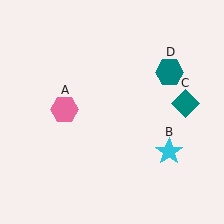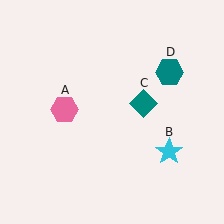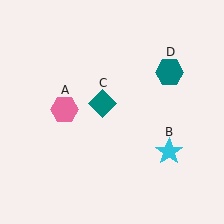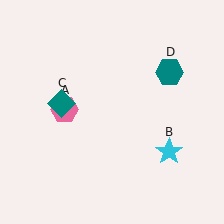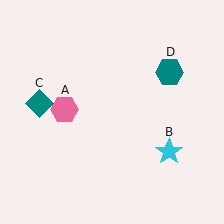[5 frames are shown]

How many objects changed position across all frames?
1 object changed position: teal diamond (object C).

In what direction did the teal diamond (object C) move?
The teal diamond (object C) moved left.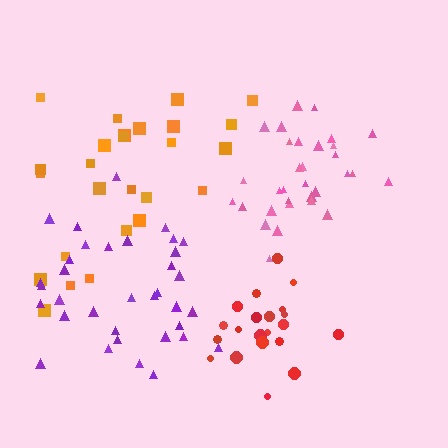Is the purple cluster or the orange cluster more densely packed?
Purple.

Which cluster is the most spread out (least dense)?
Orange.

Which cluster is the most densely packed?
Pink.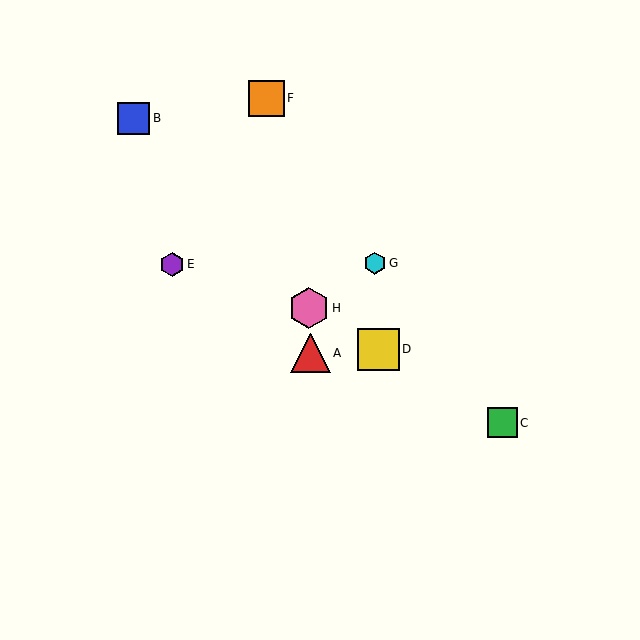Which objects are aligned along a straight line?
Objects C, D, H are aligned along a straight line.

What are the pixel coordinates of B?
Object B is at (134, 118).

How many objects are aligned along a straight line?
3 objects (C, D, H) are aligned along a straight line.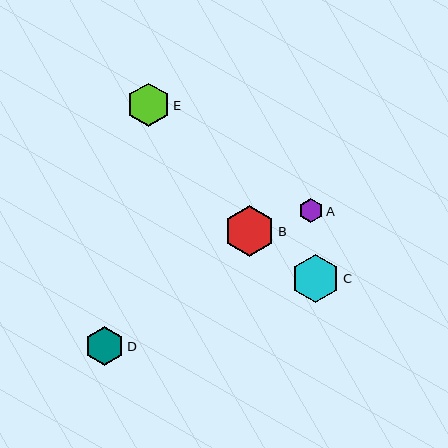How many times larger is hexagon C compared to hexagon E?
Hexagon C is approximately 1.1 times the size of hexagon E.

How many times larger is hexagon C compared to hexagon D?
Hexagon C is approximately 1.3 times the size of hexagon D.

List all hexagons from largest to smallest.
From largest to smallest: B, C, E, D, A.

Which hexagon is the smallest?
Hexagon A is the smallest with a size of approximately 24 pixels.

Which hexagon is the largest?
Hexagon B is the largest with a size of approximately 51 pixels.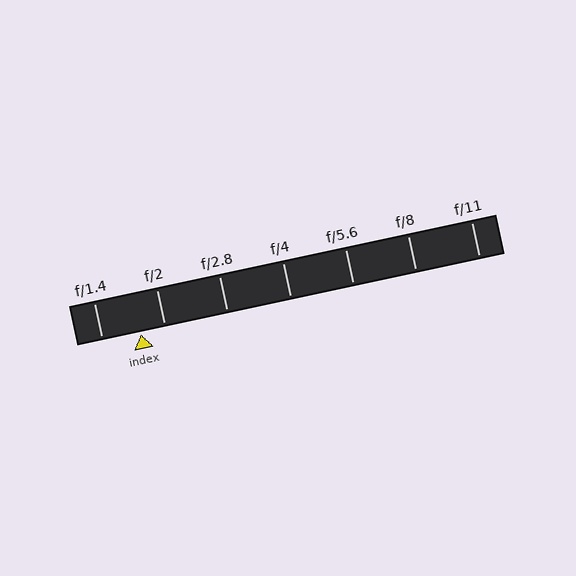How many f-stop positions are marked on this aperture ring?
There are 7 f-stop positions marked.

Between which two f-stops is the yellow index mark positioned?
The index mark is between f/1.4 and f/2.